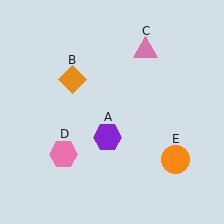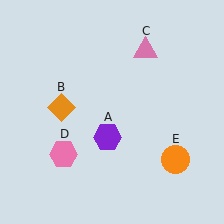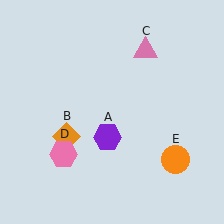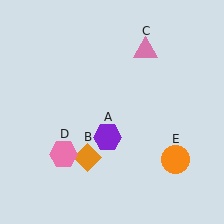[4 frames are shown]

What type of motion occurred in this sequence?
The orange diamond (object B) rotated counterclockwise around the center of the scene.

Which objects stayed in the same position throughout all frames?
Purple hexagon (object A) and pink triangle (object C) and pink hexagon (object D) and orange circle (object E) remained stationary.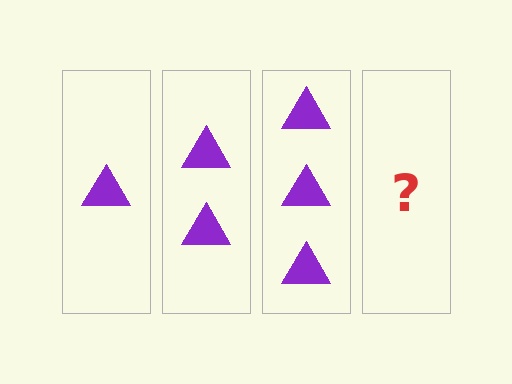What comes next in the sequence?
The next element should be 4 triangles.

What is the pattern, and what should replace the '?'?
The pattern is that each step adds one more triangle. The '?' should be 4 triangles.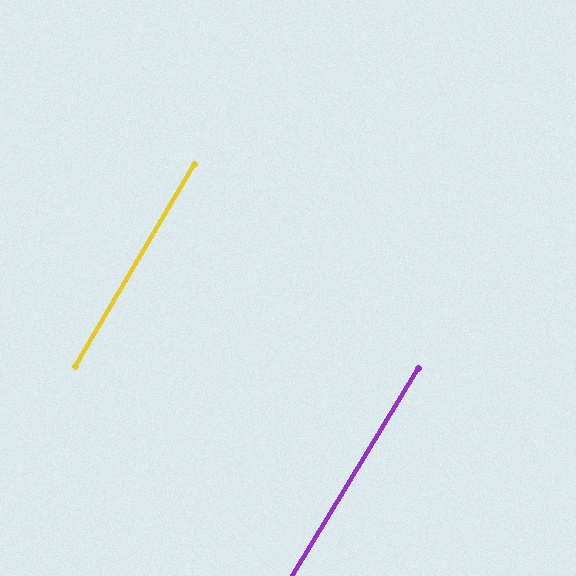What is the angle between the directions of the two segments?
Approximately 1 degree.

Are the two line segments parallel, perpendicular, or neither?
Parallel — their directions differ by only 0.5°.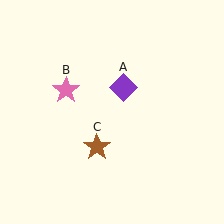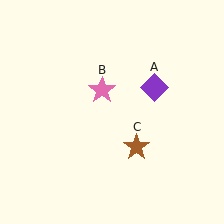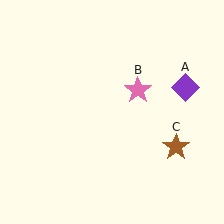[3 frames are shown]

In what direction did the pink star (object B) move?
The pink star (object B) moved right.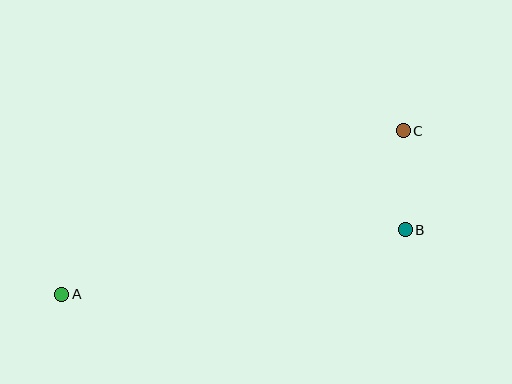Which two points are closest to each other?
Points B and C are closest to each other.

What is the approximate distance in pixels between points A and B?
The distance between A and B is approximately 349 pixels.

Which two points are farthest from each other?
Points A and C are farthest from each other.